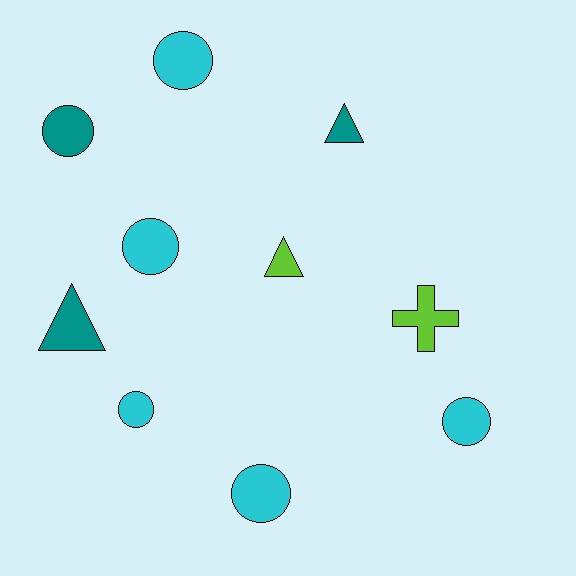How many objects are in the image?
There are 10 objects.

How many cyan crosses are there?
There are no cyan crosses.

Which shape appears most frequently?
Circle, with 6 objects.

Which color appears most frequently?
Cyan, with 5 objects.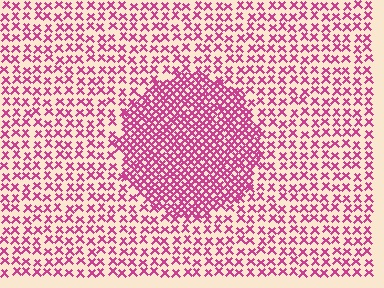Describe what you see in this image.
The image contains small magenta elements arranged at two different densities. A circle-shaped region is visible where the elements are more densely packed than the surrounding area.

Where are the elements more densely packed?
The elements are more densely packed inside the circle boundary.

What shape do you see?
I see a circle.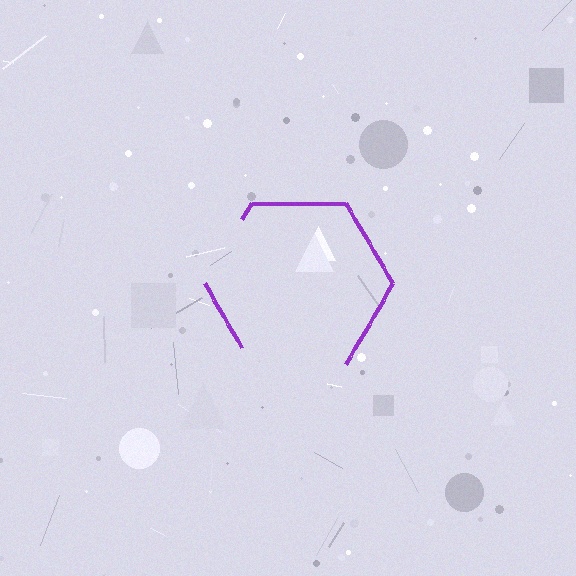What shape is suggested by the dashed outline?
The dashed outline suggests a hexagon.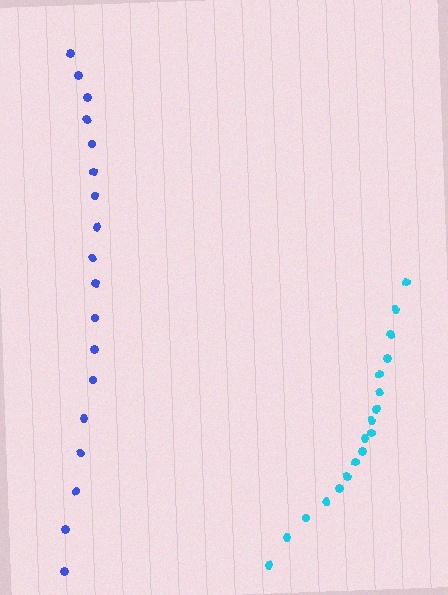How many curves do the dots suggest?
There are 2 distinct paths.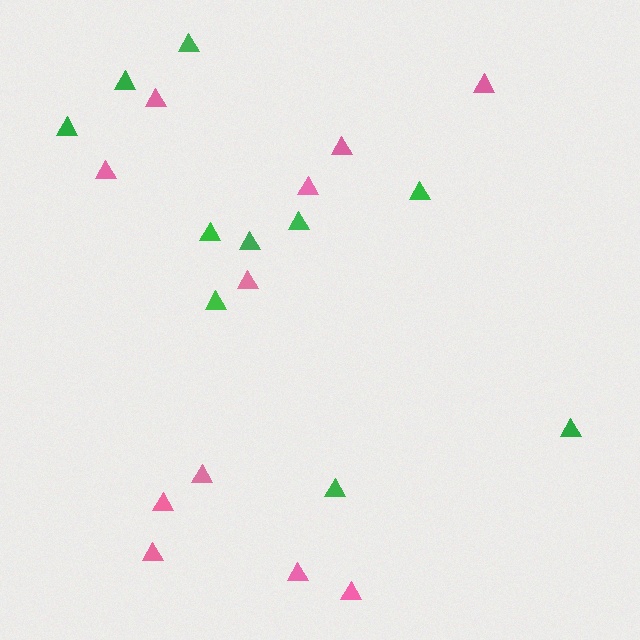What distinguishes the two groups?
There are 2 groups: one group of green triangles (10) and one group of pink triangles (11).